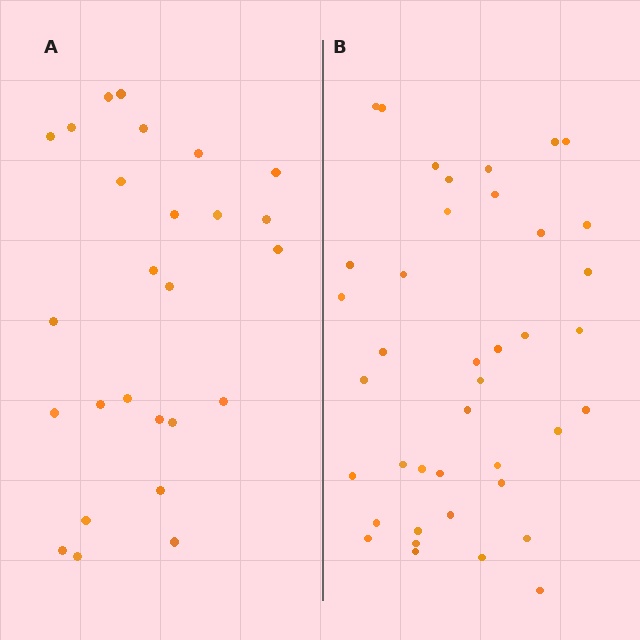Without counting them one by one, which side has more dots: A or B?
Region B (the right region) has more dots.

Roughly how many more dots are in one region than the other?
Region B has approximately 15 more dots than region A.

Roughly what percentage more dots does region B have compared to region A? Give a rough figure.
About 55% more.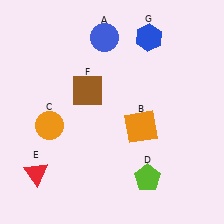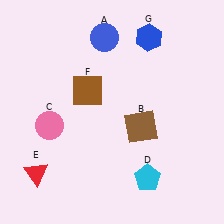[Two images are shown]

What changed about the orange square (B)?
In Image 1, B is orange. In Image 2, it changed to brown.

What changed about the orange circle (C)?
In Image 1, C is orange. In Image 2, it changed to pink.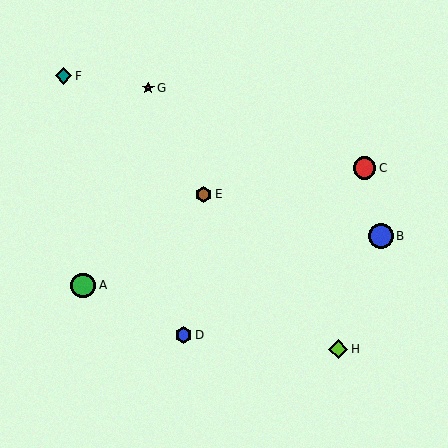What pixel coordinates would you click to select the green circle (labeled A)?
Click at (83, 285) to select the green circle A.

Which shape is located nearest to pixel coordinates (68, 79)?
The teal diamond (labeled F) at (63, 76) is nearest to that location.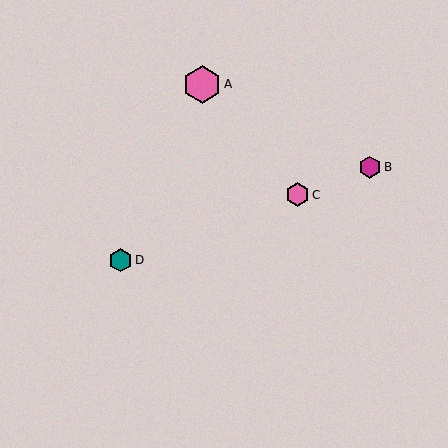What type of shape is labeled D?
Shape D is a teal hexagon.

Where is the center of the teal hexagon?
The center of the teal hexagon is at (121, 260).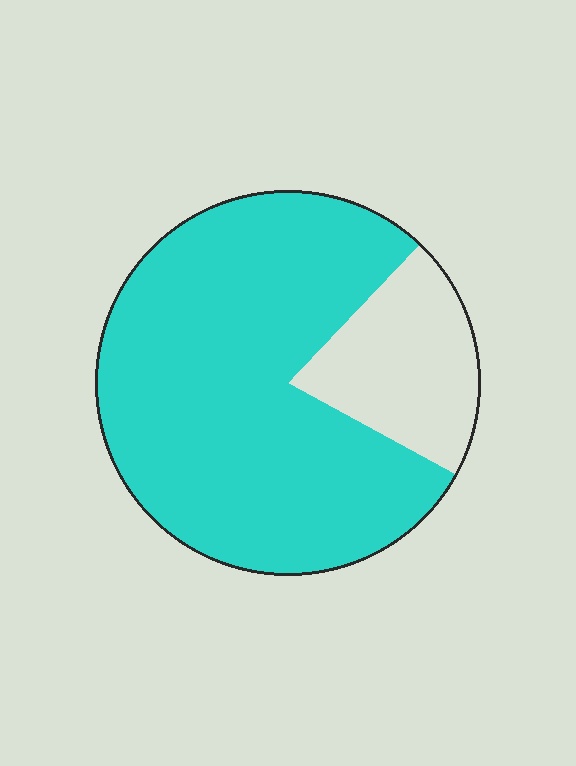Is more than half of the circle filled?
Yes.